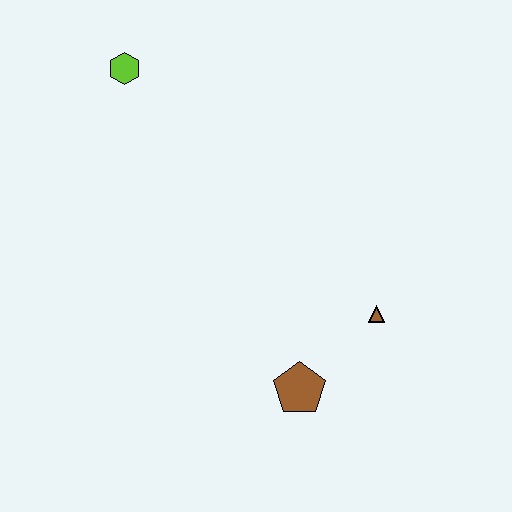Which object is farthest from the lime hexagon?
The brown pentagon is farthest from the lime hexagon.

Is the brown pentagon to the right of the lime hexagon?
Yes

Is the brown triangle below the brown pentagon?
No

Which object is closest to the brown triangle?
The brown pentagon is closest to the brown triangle.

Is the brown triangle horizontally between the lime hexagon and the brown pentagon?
No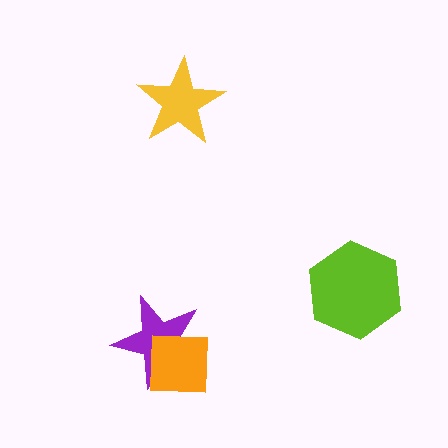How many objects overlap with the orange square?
1 object overlaps with the orange square.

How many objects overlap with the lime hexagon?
0 objects overlap with the lime hexagon.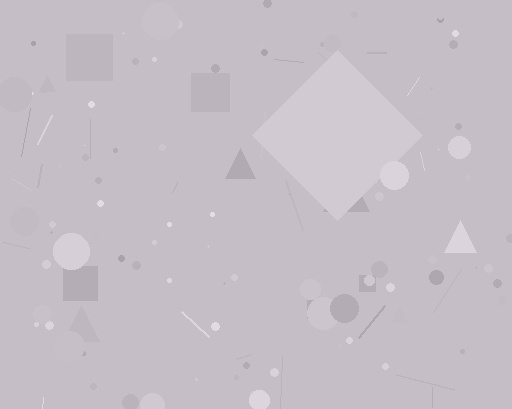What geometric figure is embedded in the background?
A diamond is embedded in the background.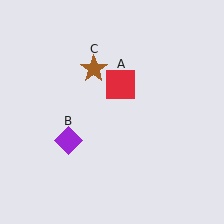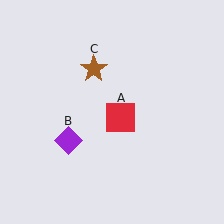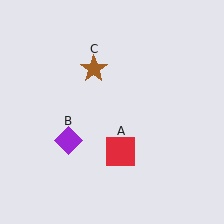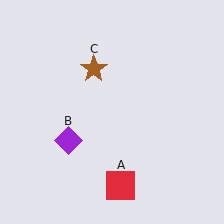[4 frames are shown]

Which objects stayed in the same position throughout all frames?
Purple diamond (object B) and brown star (object C) remained stationary.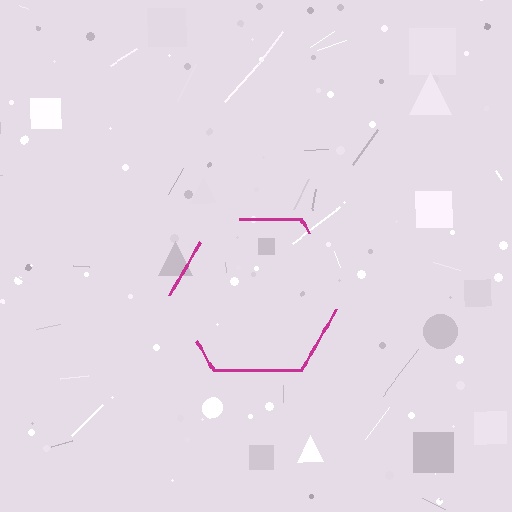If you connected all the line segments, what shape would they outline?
They would outline a hexagon.